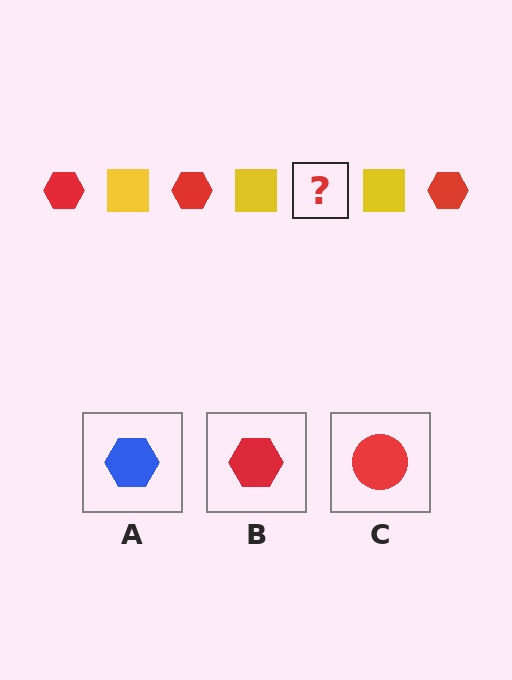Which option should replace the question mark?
Option B.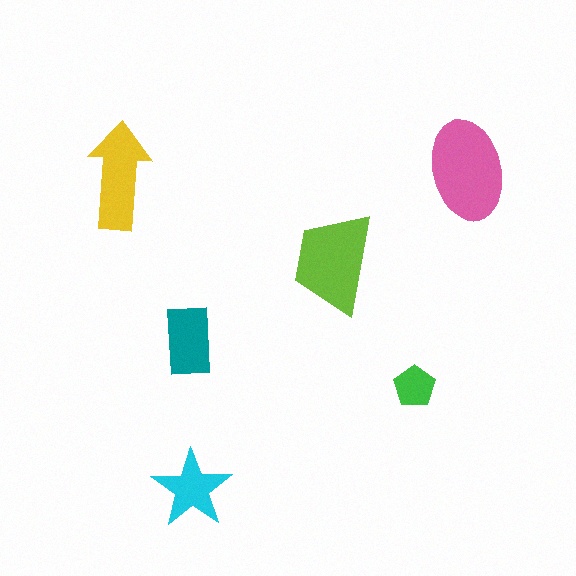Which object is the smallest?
The green pentagon.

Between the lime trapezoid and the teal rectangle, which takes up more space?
The lime trapezoid.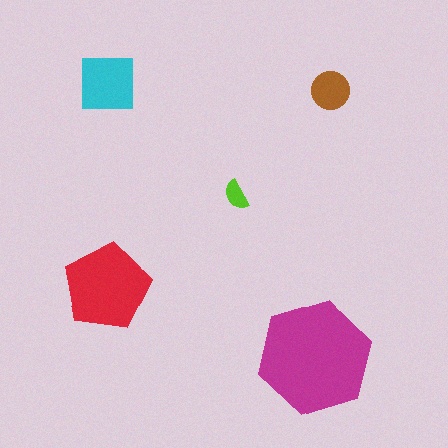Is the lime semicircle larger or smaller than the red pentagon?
Smaller.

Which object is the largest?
The magenta hexagon.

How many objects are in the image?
There are 5 objects in the image.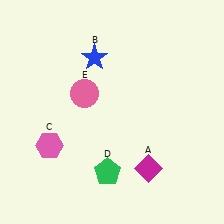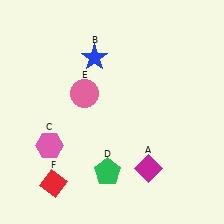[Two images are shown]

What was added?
A red diamond (F) was added in Image 2.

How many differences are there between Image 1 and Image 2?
There is 1 difference between the two images.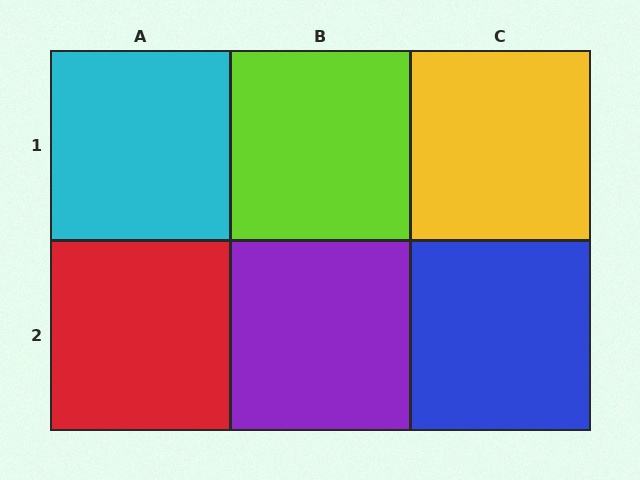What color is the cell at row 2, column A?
Red.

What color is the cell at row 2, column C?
Blue.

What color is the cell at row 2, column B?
Purple.